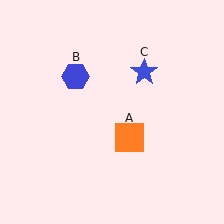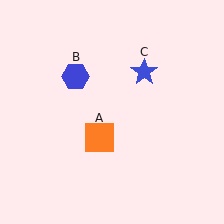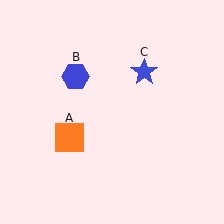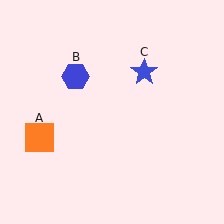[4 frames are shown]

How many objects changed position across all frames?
1 object changed position: orange square (object A).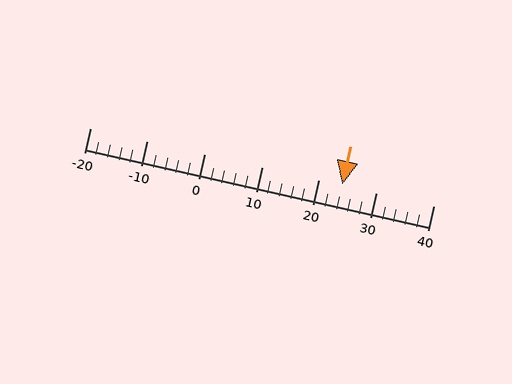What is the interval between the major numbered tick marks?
The major tick marks are spaced 10 units apart.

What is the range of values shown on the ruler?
The ruler shows values from -20 to 40.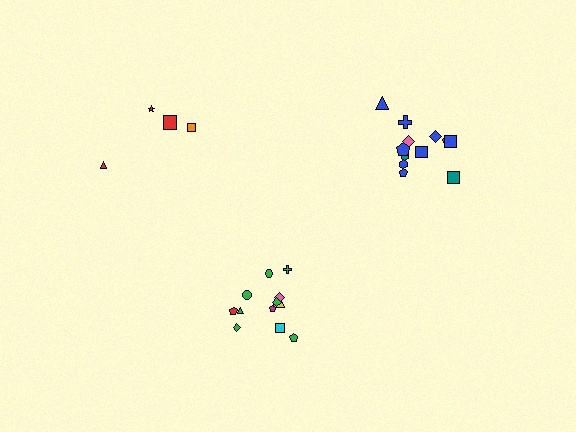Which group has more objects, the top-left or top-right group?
The top-right group.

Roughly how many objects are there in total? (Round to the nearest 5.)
Roughly 30 objects in total.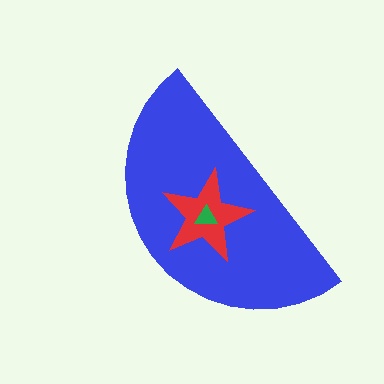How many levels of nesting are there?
3.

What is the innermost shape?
The green triangle.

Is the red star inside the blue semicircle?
Yes.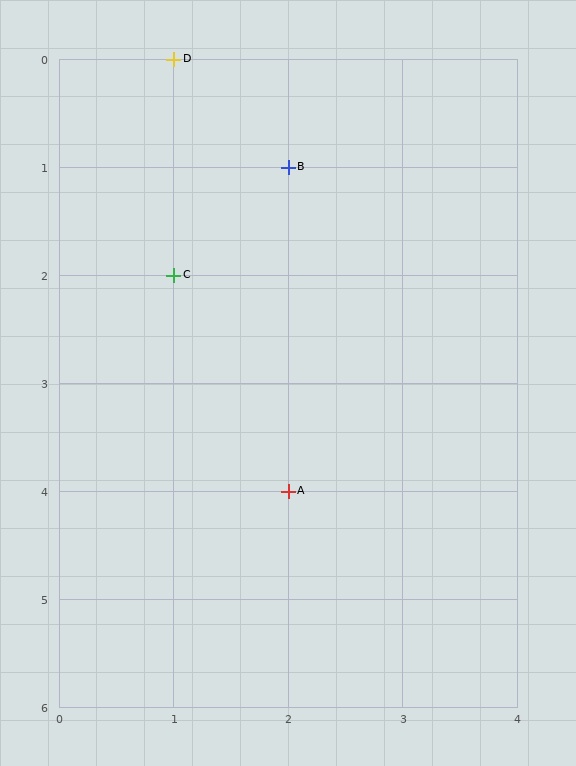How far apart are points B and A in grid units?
Points B and A are 3 rows apart.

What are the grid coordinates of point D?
Point D is at grid coordinates (1, 0).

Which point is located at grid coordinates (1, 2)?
Point C is at (1, 2).